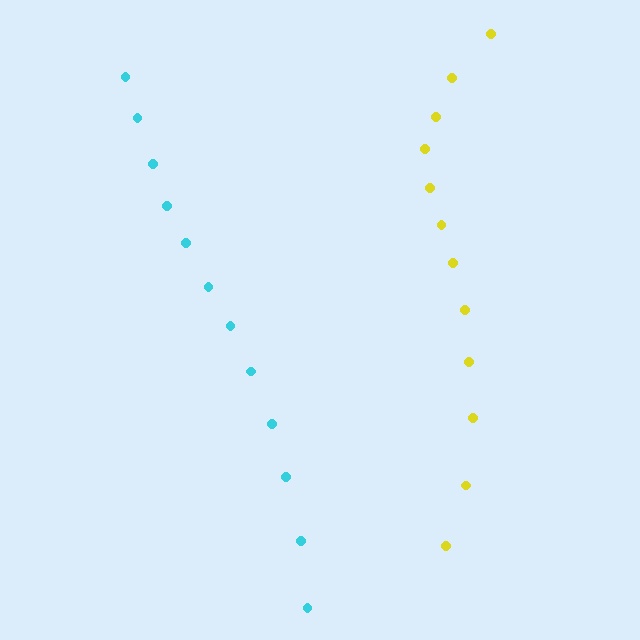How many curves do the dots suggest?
There are 2 distinct paths.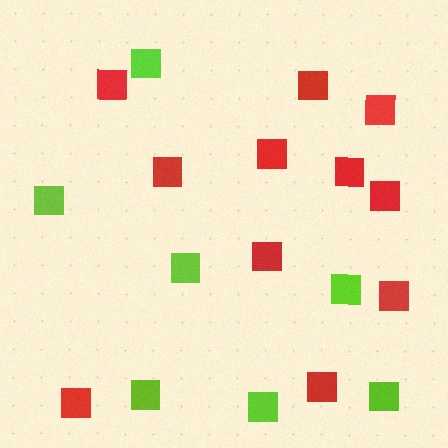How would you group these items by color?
There are 2 groups: one group of red squares (11) and one group of lime squares (7).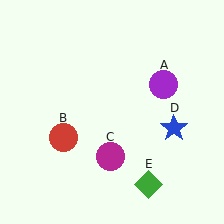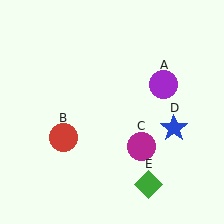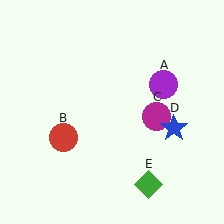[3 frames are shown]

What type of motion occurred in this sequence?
The magenta circle (object C) rotated counterclockwise around the center of the scene.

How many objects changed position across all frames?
1 object changed position: magenta circle (object C).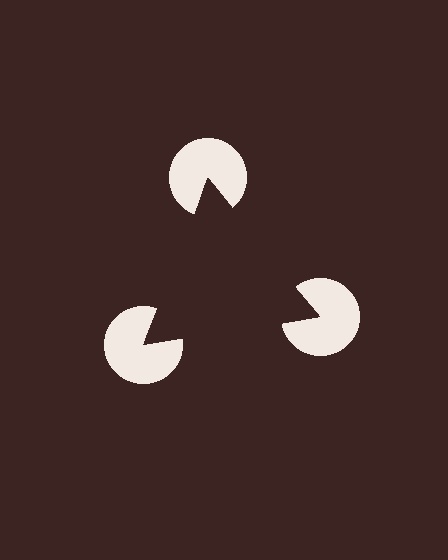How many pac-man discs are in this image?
There are 3 — one at each vertex of the illusory triangle.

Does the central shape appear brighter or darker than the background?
It typically appears slightly darker than the background, even though no actual brightness change is drawn.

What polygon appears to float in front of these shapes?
An illusory triangle — its edges are inferred from the aligned wedge cuts in the pac-man discs, not physically drawn.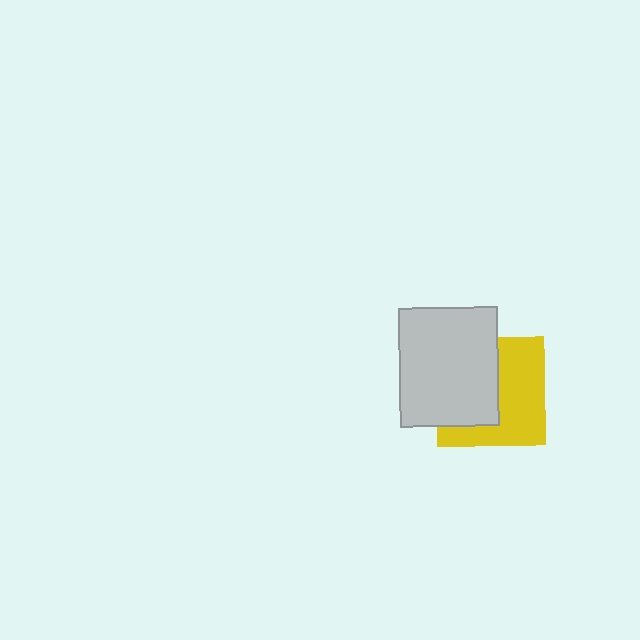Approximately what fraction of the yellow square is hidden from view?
Roughly 47% of the yellow square is hidden behind the light gray rectangle.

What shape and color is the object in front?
The object in front is a light gray rectangle.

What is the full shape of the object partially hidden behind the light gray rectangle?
The partially hidden object is a yellow square.